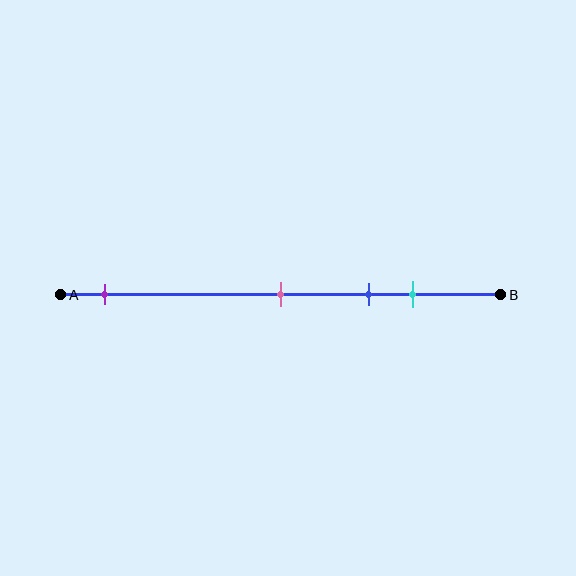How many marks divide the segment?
There are 4 marks dividing the segment.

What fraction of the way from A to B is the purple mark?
The purple mark is approximately 10% (0.1) of the way from A to B.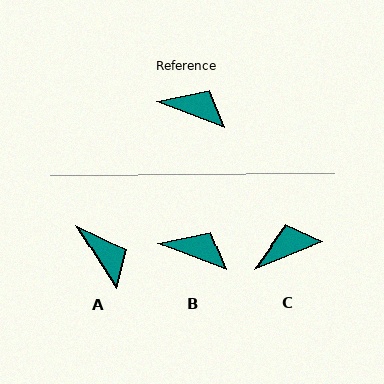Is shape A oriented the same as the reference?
No, it is off by about 37 degrees.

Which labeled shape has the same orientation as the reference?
B.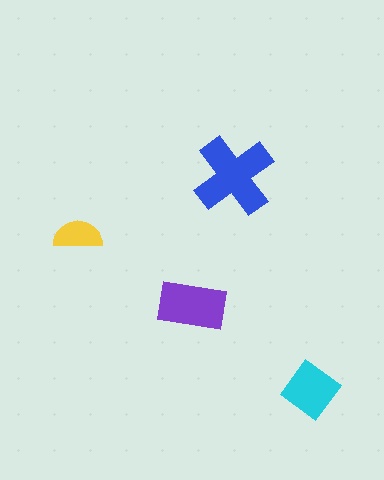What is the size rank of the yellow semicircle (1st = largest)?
4th.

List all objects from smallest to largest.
The yellow semicircle, the cyan diamond, the purple rectangle, the blue cross.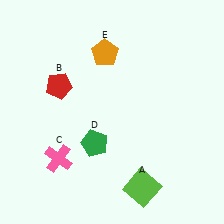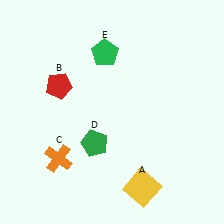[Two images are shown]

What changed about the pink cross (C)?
In Image 1, C is pink. In Image 2, it changed to orange.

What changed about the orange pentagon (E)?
In Image 1, E is orange. In Image 2, it changed to green.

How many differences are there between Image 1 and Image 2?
There are 3 differences between the two images.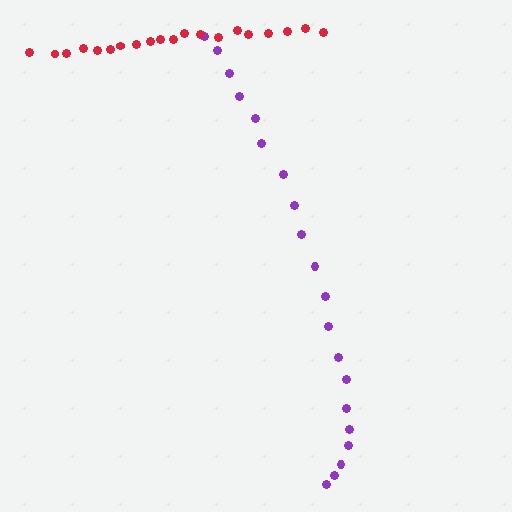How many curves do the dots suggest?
There are 2 distinct paths.